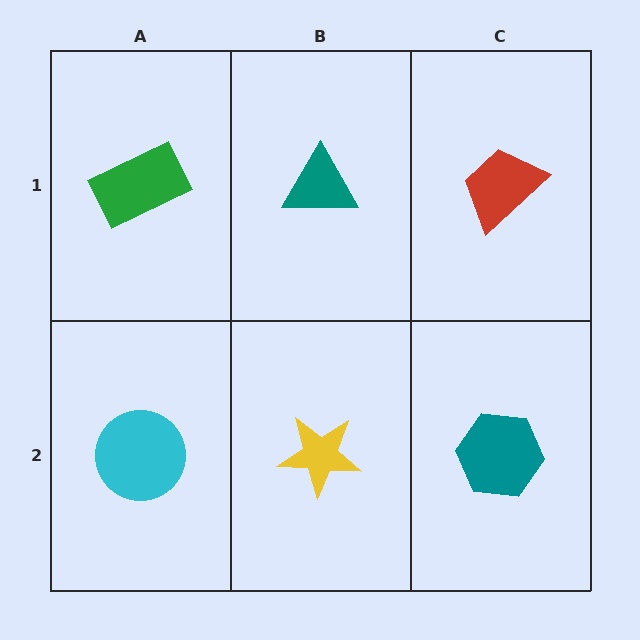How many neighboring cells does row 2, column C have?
2.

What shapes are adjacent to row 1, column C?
A teal hexagon (row 2, column C), a teal triangle (row 1, column B).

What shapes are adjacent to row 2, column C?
A red trapezoid (row 1, column C), a yellow star (row 2, column B).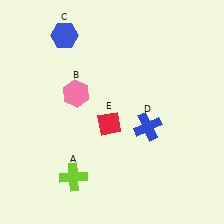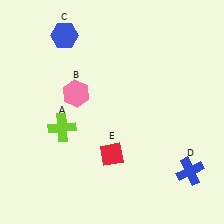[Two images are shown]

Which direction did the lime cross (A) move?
The lime cross (A) moved up.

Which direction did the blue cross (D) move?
The blue cross (D) moved down.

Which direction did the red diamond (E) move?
The red diamond (E) moved down.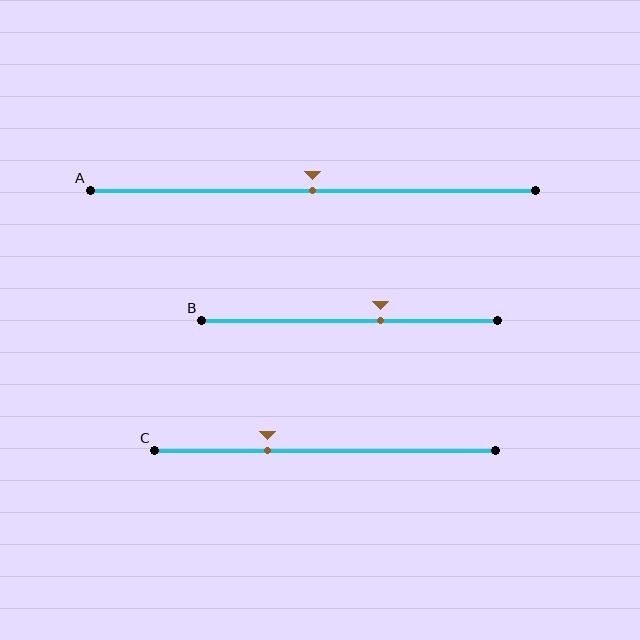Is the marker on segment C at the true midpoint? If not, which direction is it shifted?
No, the marker on segment C is shifted to the left by about 17% of the segment length.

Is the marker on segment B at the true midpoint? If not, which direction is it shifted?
No, the marker on segment B is shifted to the right by about 10% of the segment length.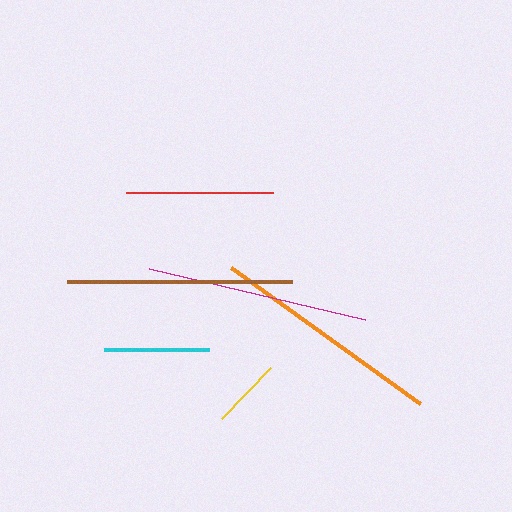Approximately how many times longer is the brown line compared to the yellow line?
The brown line is approximately 3.2 times the length of the yellow line.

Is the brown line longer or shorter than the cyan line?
The brown line is longer than the cyan line.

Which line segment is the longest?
The orange line is the longest at approximately 233 pixels.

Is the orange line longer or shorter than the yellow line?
The orange line is longer than the yellow line.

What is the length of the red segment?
The red segment is approximately 146 pixels long.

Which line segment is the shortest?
The yellow line is the shortest at approximately 71 pixels.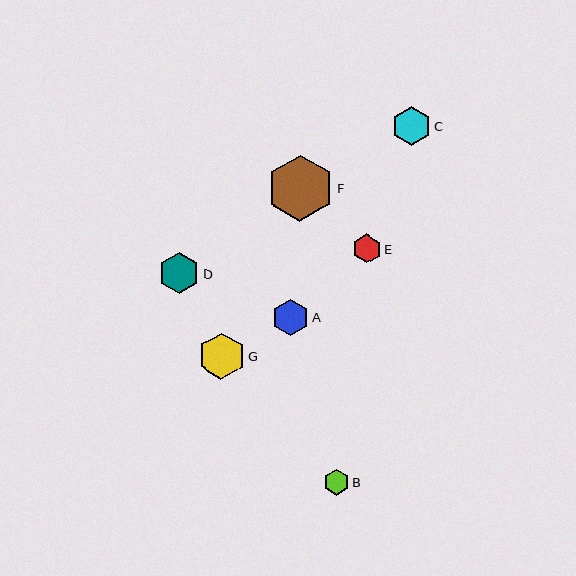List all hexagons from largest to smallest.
From largest to smallest: F, G, D, C, A, E, B.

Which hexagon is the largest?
Hexagon F is the largest with a size of approximately 66 pixels.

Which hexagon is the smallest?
Hexagon B is the smallest with a size of approximately 26 pixels.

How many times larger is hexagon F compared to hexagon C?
Hexagon F is approximately 1.7 times the size of hexagon C.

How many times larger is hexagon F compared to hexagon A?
Hexagon F is approximately 1.8 times the size of hexagon A.